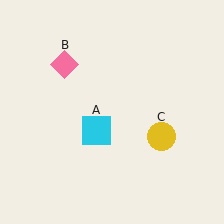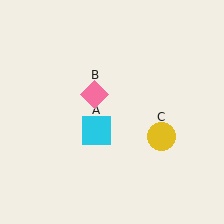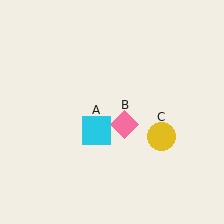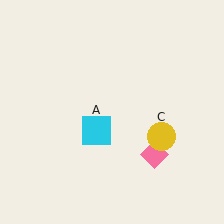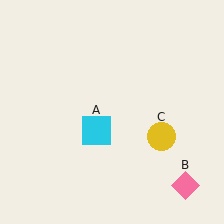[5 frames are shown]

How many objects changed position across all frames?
1 object changed position: pink diamond (object B).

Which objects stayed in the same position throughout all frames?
Cyan square (object A) and yellow circle (object C) remained stationary.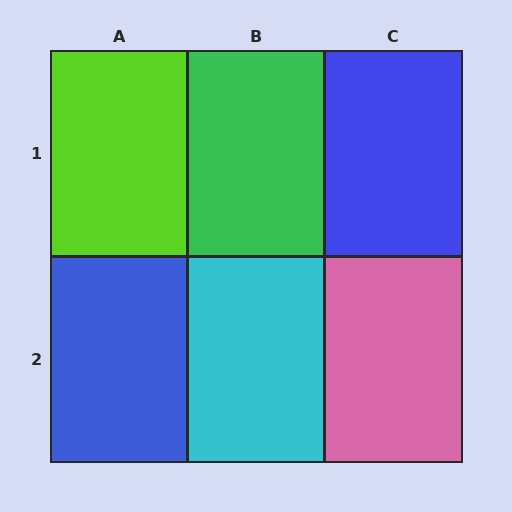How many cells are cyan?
1 cell is cyan.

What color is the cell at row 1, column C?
Blue.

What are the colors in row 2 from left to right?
Blue, cyan, pink.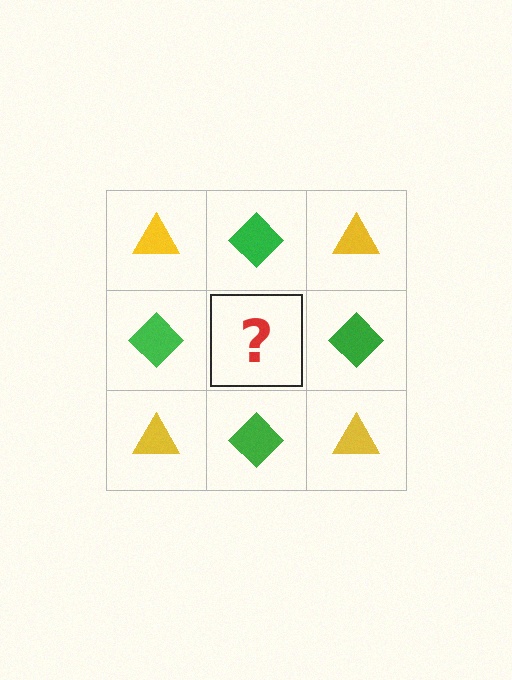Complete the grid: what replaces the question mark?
The question mark should be replaced with a yellow triangle.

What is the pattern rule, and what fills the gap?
The rule is that it alternates yellow triangle and green diamond in a checkerboard pattern. The gap should be filled with a yellow triangle.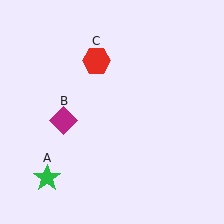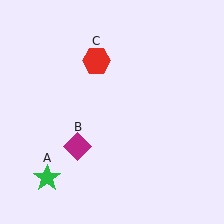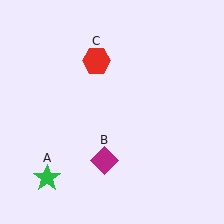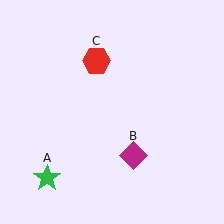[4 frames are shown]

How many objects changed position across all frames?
1 object changed position: magenta diamond (object B).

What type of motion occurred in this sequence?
The magenta diamond (object B) rotated counterclockwise around the center of the scene.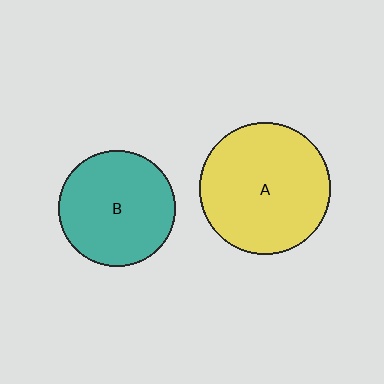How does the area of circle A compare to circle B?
Approximately 1.3 times.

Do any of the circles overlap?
No, none of the circles overlap.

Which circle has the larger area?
Circle A (yellow).